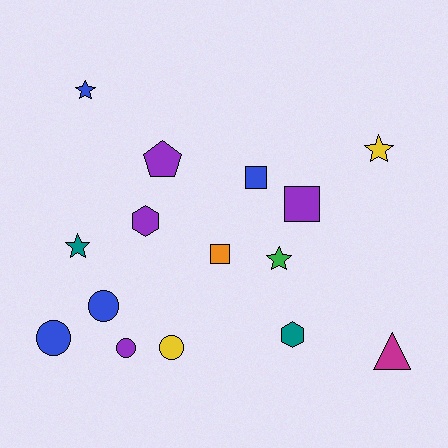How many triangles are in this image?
There is 1 triangle.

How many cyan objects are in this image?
There are no cyan objects.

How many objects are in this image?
There are 15 objects.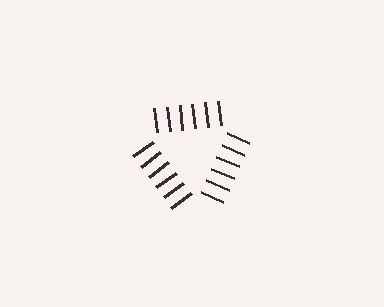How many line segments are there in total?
18 — 6 along each of the 3 edges.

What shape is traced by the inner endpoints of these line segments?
An illusory triangle — the line segments terminate on its edges but no continuous stroke is drawn.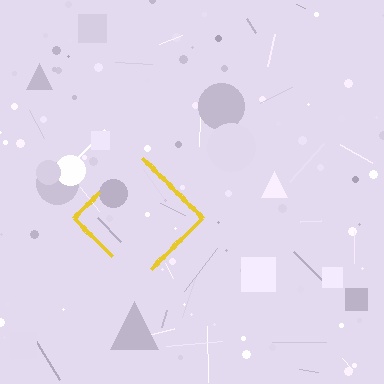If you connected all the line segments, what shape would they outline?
They would outline a diamond.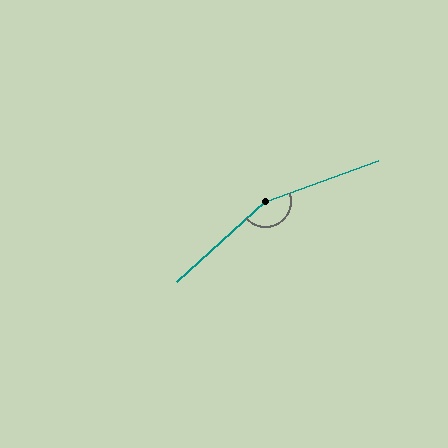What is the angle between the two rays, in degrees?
Approximately 157 degrees.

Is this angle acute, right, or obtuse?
It is obtuse.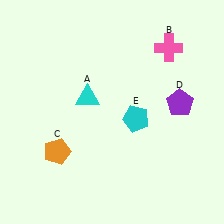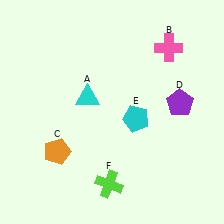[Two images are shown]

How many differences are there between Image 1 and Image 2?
There is 1 difference between the two images.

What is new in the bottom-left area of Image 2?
A lime cross (F) was added in the bottom-left area of Image 2.